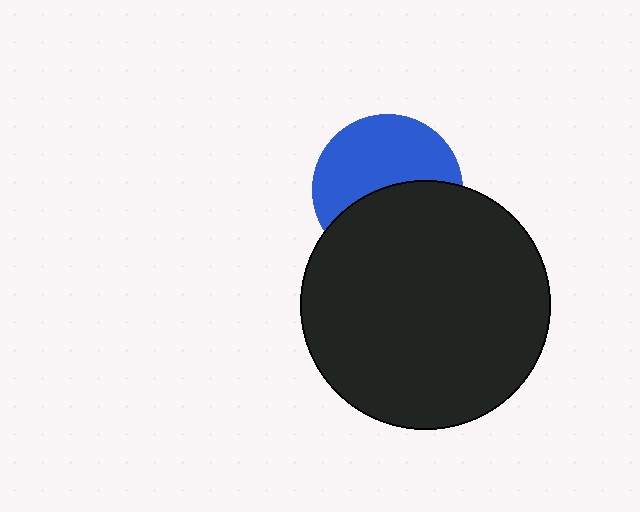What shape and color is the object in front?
The object in front is a black circle.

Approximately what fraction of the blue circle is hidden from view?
Roughly 47% of the blue circle is hidden behind the black circle.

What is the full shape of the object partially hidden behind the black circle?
The partially hidden object is a blue circle.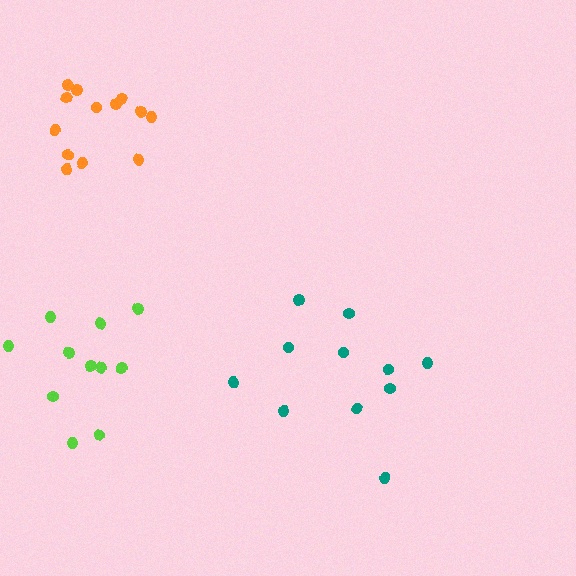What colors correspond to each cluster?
The clusters are colored: lime, teal, orange.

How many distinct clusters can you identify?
There are 3 distinct clusters.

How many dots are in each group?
Group 1: 11 dots, Group 2: 11 dots, Group 3: 13 dots (35 total).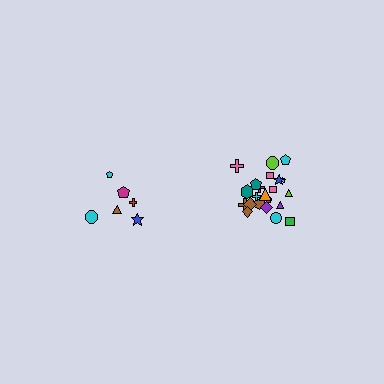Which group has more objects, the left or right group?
The right group.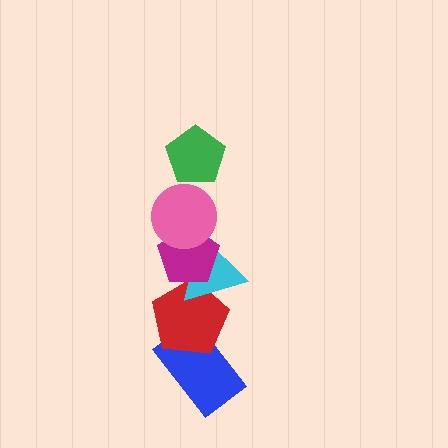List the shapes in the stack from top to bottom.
From top to bottom: the green pentagon, the pink circle, the magenta pentagon, the cyan triangle, the red pentagon, the blue rectangle.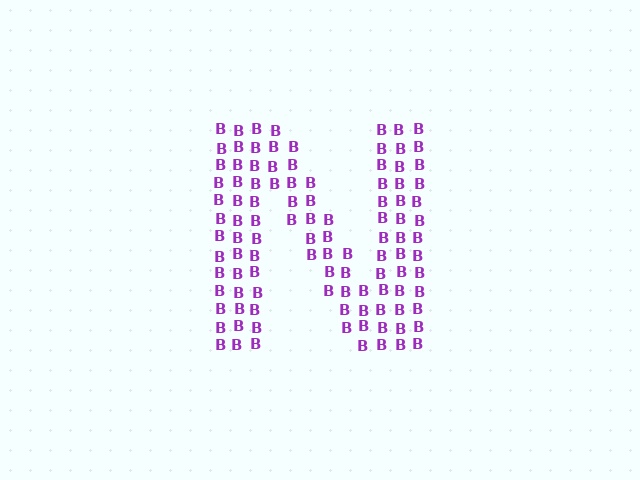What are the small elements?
The small elements are letter B's.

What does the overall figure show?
The overall figure shows the letter N.